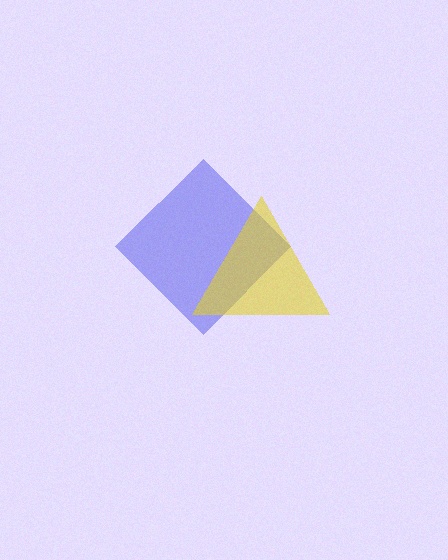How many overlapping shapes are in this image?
There are 2 overlapping shapes in the image.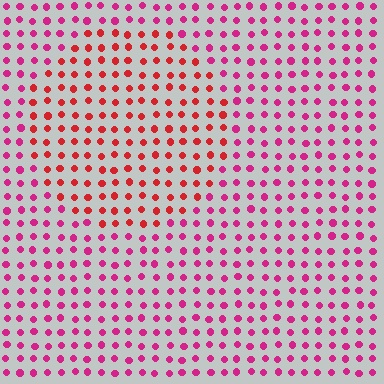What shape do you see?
I see a circle.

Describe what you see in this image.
The image is filled with small magenta elements in a uniform arrangement. A circle-shaped region is visible where the elements are tinted to a slightly different hue, forming a subtle color boundary.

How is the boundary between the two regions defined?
The boundary is defined purely by a slight shift in hue (about 32 degrees). Spacing, size, and orientation are identical on both sides.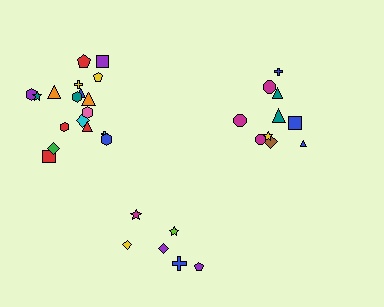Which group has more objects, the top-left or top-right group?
The top-left group.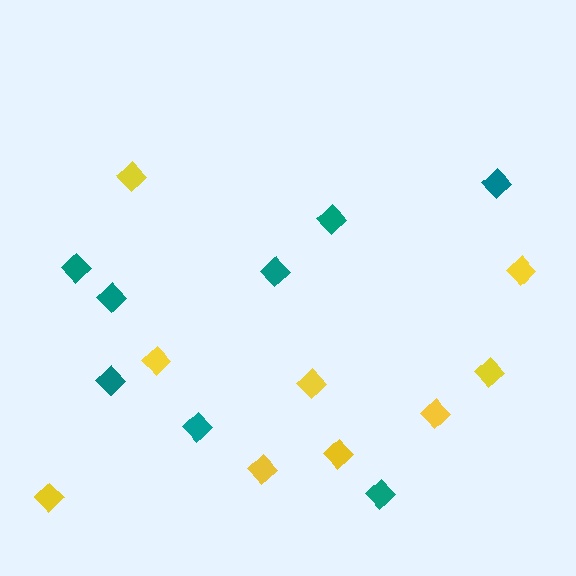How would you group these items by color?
There are 2 groups: one group of teal diamonds (8) and one group of yellow diamonds (9).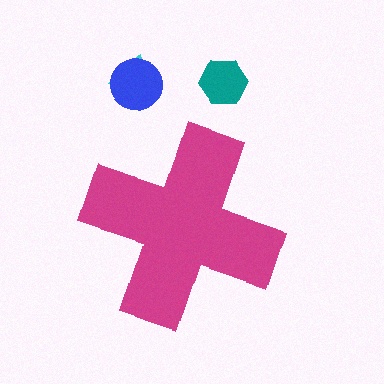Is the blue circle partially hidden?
No, the blue circle is fully visible.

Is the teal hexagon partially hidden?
No, the teal hexagon is fully visible.